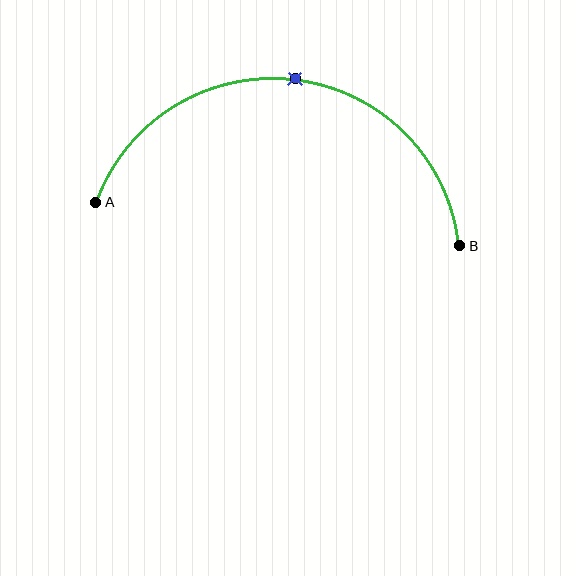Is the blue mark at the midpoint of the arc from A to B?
Yes. The blue mark lies on the arc at equal arc-length from both A and B — it is the arc midpoint.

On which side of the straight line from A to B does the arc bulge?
The arc bulges above the straight line connecting A and B.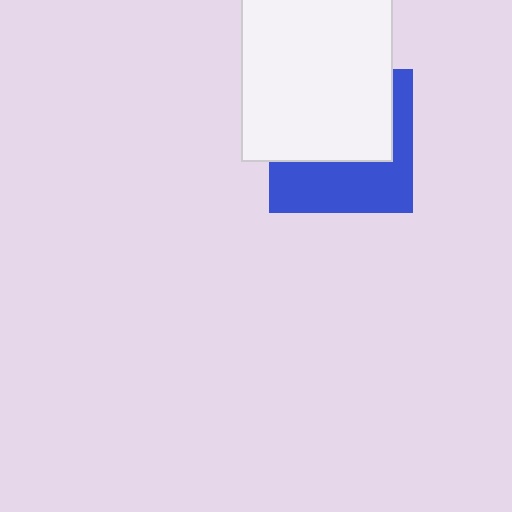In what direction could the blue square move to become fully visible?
The blue square could move down. That would shift it out from behind the white rectangle entirely.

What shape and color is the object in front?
The object in front is a white rectangle.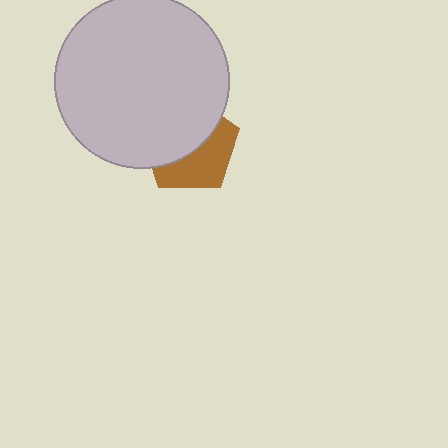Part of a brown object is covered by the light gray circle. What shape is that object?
It is a pentagon.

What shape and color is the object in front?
The object in front is a light gray circle.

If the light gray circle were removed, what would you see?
You would see the complete brown pentagon.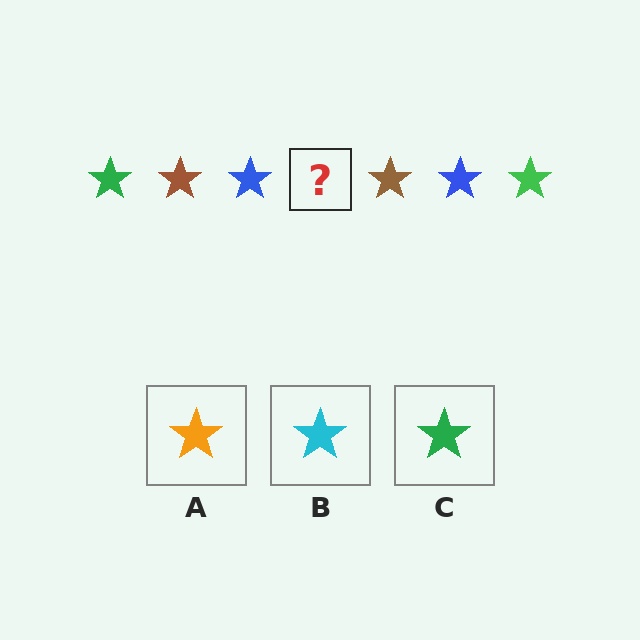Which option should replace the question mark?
Option C.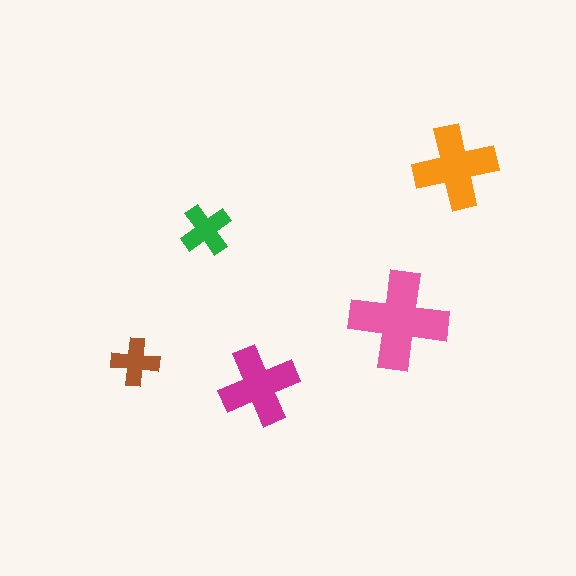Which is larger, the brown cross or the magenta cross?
The magenta one.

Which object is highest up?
The orange cross is topmost.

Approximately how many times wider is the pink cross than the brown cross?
About 2 times wider.